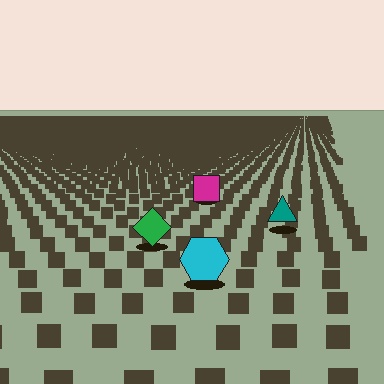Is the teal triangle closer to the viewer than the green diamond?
No. The green diamond is closer — you can tell from the texture gradient: the ground texture is coarser near it.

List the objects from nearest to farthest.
From nearest to farthest: the cyan hexagon, the green diamond, the teal triangle, the magenta square.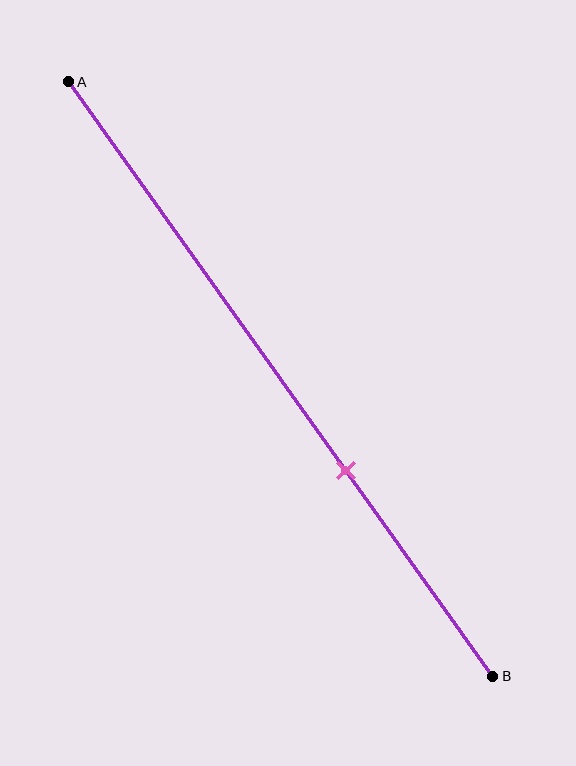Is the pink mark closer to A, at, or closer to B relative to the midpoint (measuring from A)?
The pink mark is closer to point B than the midpoint of segment AB.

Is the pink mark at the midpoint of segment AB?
No, the mark is at about 65% from A, not at the 50% midpoint.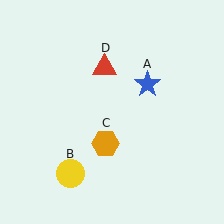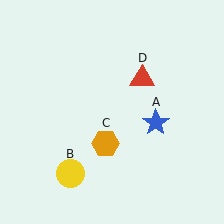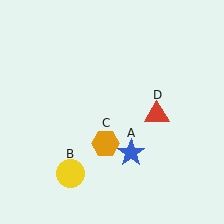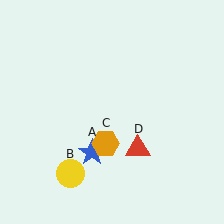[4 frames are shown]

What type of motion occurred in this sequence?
The blue star (object A), red triangle (object D) rotated clockwise around the center of the scene.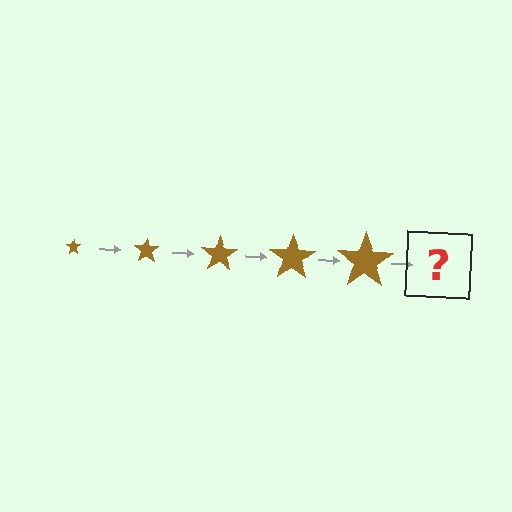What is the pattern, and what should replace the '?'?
The pattern is that the star gets progressively larger each step. The '?' should be a brown star, larger than the previous one.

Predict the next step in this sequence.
The next step is a brown star, larger than the previous one.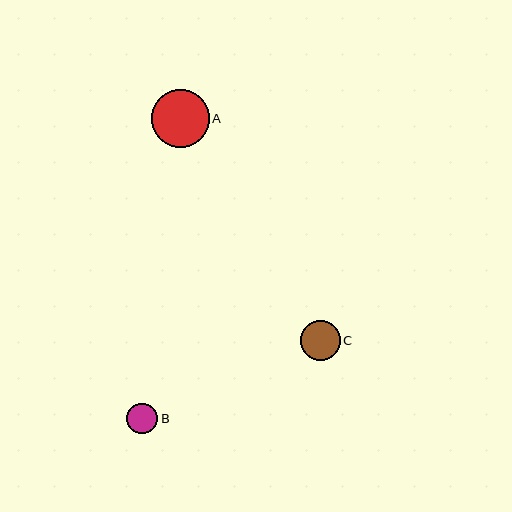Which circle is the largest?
Circle A is the largest with a size of approximately 58 pixels.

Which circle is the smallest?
Circle B is the smallest with a size of approximately 31 pixels.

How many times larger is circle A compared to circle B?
Circle A is approximately 1.9 times the size of circle B.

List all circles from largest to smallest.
From largest to smallest: A, C, B.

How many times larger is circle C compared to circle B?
Circle C is approximately 1.3 times the size of circle B.